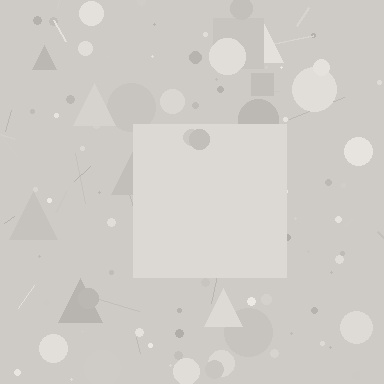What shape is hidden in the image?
A square is hidden in the image.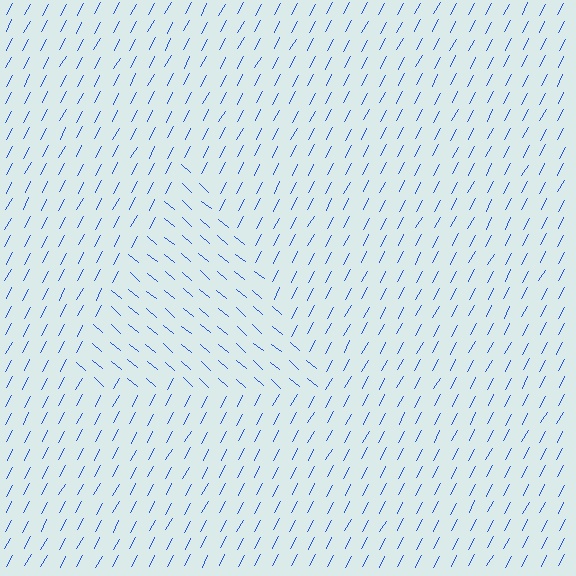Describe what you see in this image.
The image is filled with small blue line segments. A triangle region in the image has lines oriented differently from the surrounding lines, creating a visible texture boundary.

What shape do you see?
I see a triangle.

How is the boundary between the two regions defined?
The boundary is defined purely by a change in line orientation (approximately 78 degrees difference). All lines are the same color and thickness.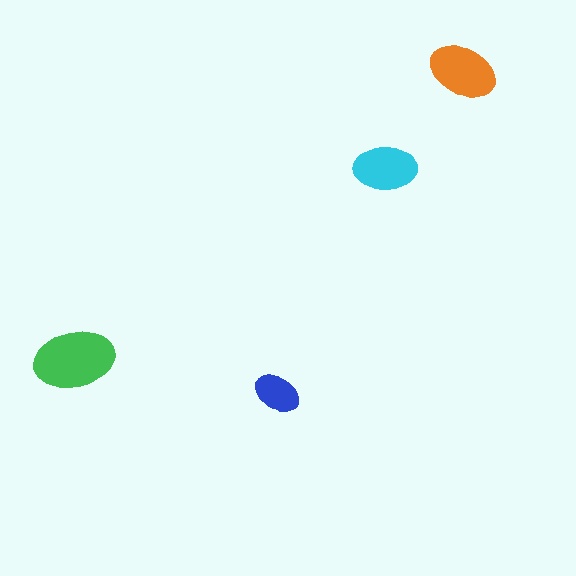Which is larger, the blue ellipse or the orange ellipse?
The orange one.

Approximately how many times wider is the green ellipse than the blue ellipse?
About 1.5 times wider.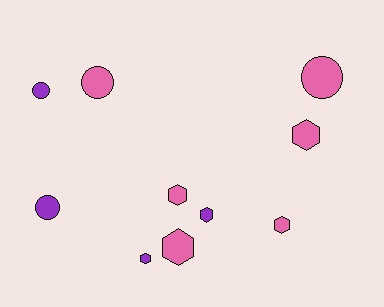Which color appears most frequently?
Pink, with 6 objects.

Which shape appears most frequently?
Hexagon, with 6 objects.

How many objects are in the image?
There are 10 objects.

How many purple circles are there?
There are 2 purple circles.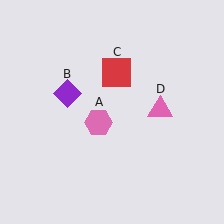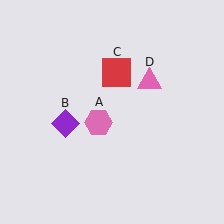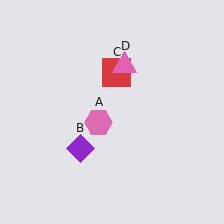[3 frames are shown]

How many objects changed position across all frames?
2 objects changed position: purple diamond (object B), pink triangle (object D).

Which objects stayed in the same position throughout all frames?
Pink hexagon (object A) and red square (object C) remained stationary.